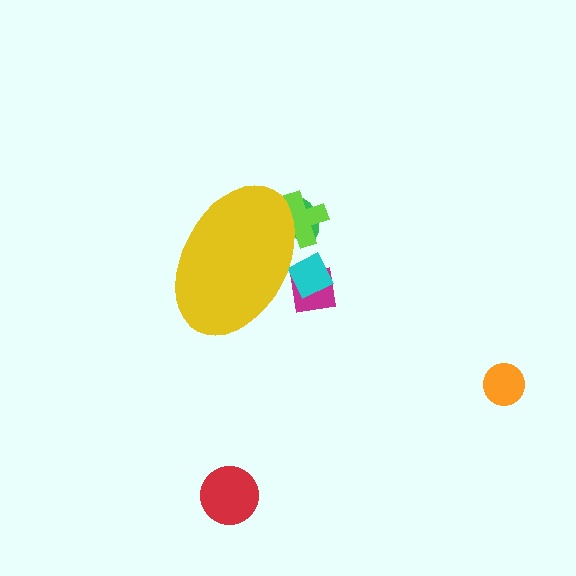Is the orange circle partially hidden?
No, the orange circle is fully visible.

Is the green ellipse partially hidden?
Yes, the green ellipse is partially hidden behind the yellow ellipse.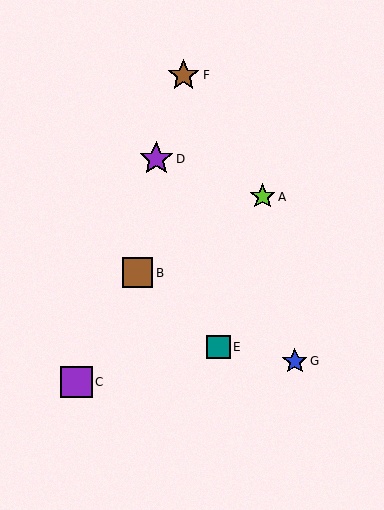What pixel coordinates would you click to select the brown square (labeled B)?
Click at (137, 273) to select the brown square B.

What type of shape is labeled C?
Shape C is a purple square.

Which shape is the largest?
The purple star (labeled D) is the largest.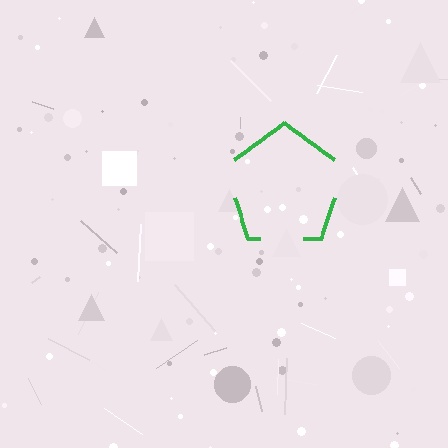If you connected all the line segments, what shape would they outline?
They would outline a pentagon.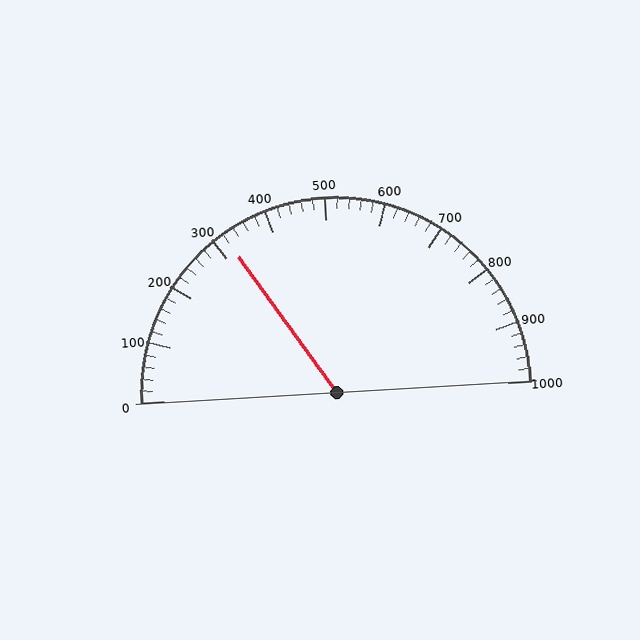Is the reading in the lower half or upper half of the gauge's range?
The reading is in the lower half of the range (0 to 1000).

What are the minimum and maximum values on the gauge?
The gauge ranges from 0 to 1000.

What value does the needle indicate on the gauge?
The needle indicates approximately 320.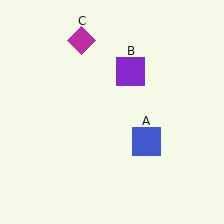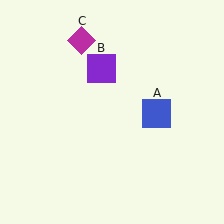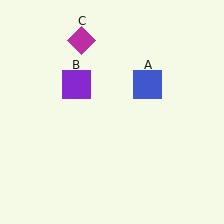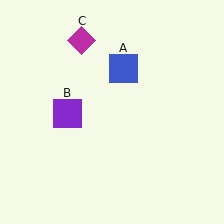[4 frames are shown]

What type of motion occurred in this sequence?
The blue square (object A), purple square (object B) rotated counterclockwise around the center of the scene.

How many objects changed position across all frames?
2 objects changed position: blue square (object A), purple square (object B).